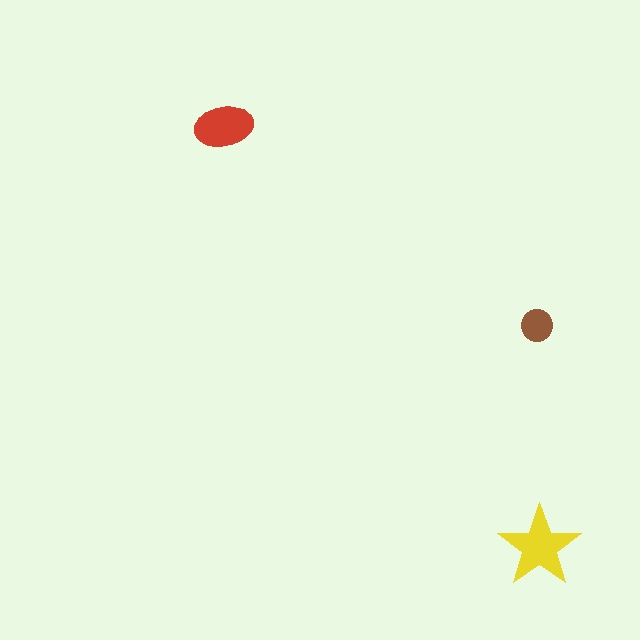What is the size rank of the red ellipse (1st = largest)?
2nd.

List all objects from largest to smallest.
The yellow star, the red ellipse, the brown circle.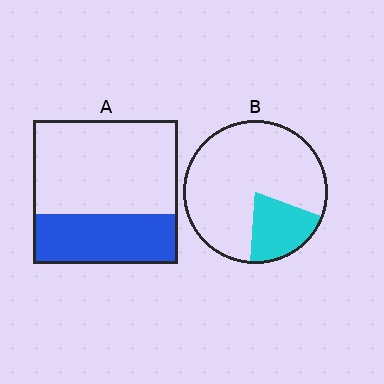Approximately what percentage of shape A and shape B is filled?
A is approximately 35% and B is approximately 20%.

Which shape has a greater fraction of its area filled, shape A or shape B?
Shape A.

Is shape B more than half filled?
No.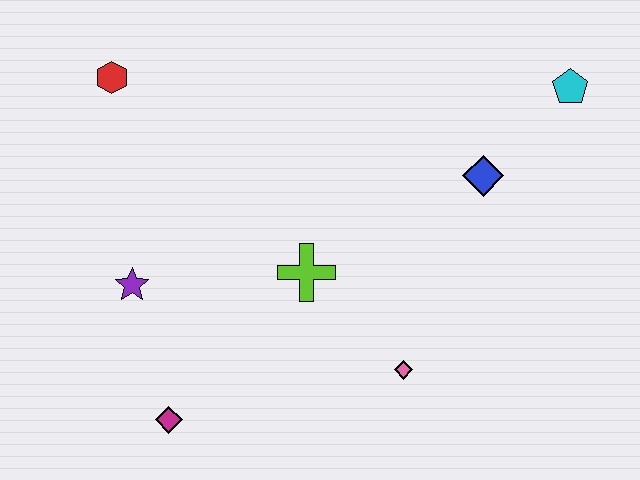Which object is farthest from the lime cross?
The cyan pentagon is farthest from the lime cross.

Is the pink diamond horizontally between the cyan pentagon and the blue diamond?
No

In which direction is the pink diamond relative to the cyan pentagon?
The pink diamond is below the cyan pentagon.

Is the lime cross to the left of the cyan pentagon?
Yes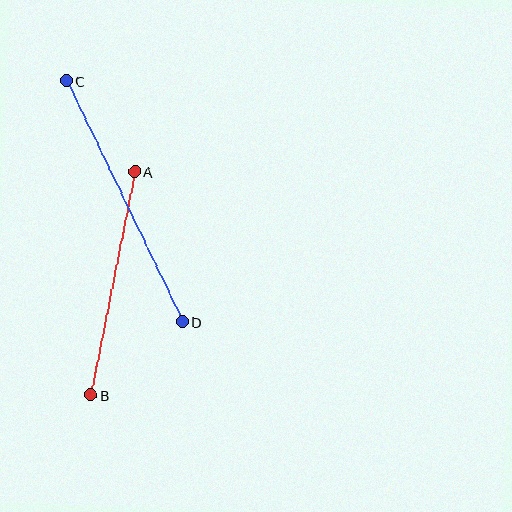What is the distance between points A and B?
The distance is approximately 228 pixels.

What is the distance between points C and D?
The distance is approximately 267 pixels.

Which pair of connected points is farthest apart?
Points C and D are farthest apart.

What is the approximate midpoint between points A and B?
The midpoint is at approximately (113, 283) pixels.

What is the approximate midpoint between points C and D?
The midpoint is at approximately (124, 201) pixels.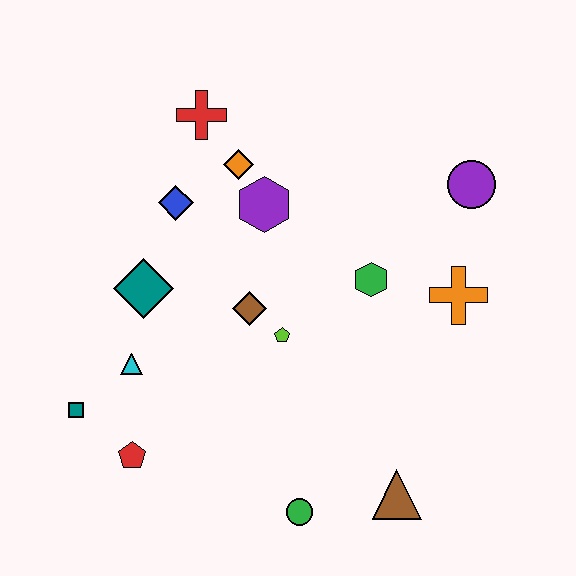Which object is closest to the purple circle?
The orange cross is closest to the purple circle.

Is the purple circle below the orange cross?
No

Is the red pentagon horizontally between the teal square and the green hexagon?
Yes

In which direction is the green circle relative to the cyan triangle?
The green circle is to the right of the cyan triangle.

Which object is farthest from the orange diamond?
The brown triangle is farthest from the orange diamond.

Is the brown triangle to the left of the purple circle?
Yes